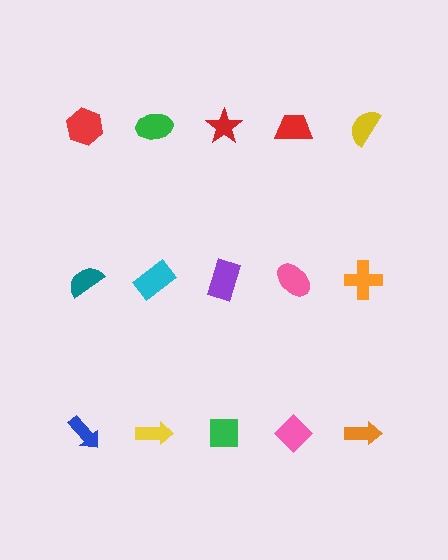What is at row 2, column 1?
A teal semicircle.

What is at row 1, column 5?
A yellow semicircle.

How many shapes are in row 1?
5 shapes.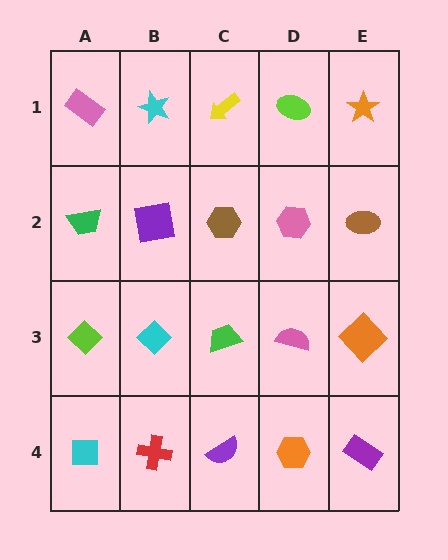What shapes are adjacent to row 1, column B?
A purple square (row 2, column B), a pink rectangle (row 1, column A), a yellow arrow (row 1, column C).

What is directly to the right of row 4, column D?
A purple rectangle.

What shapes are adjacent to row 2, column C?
A yellow arrow (row 1, column C), a green trapezoid (row 3, column C), a purple square (row 2, column B), a pink hexagon (row 2, column D).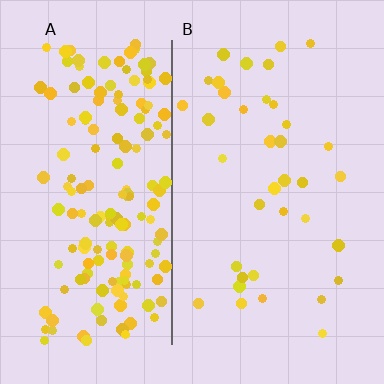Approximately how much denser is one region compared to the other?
Approximately 4.5× — region A over region B.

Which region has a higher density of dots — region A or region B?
A (the left).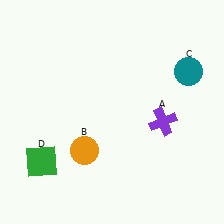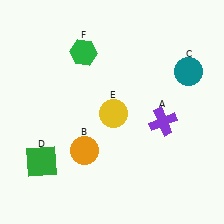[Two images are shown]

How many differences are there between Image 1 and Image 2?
There are 2 differences between the two images.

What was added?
A yellow circle (E), a green hexagon (F) were added in Image 2.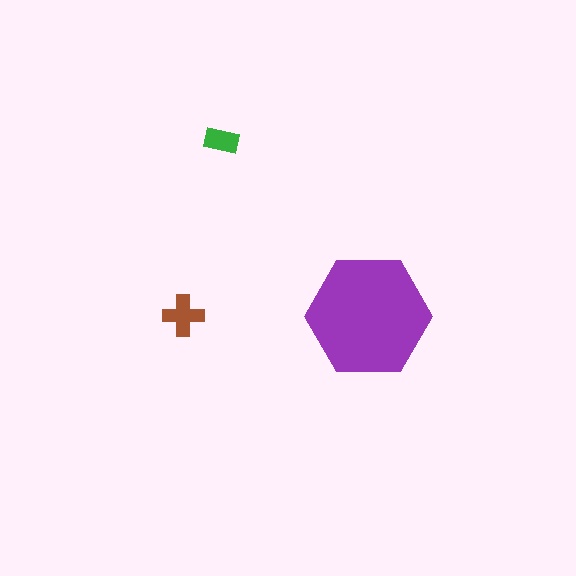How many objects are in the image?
There are 3 objects in the image.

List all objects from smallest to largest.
The green rectangle, the brown cross, the purple hexagon.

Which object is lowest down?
The purple hexagon is bottommost.